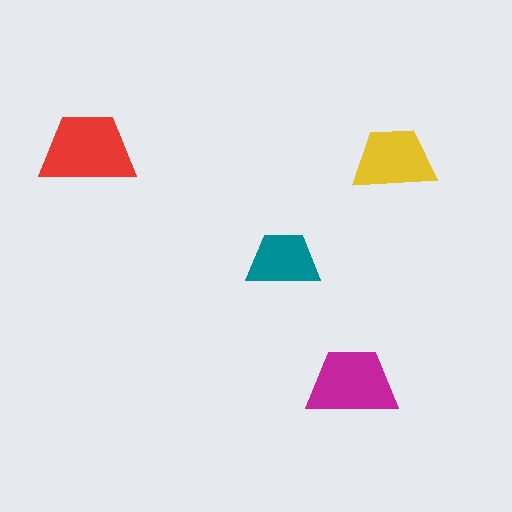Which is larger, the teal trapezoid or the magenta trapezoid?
The magenta one.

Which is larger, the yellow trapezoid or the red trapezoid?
The red one.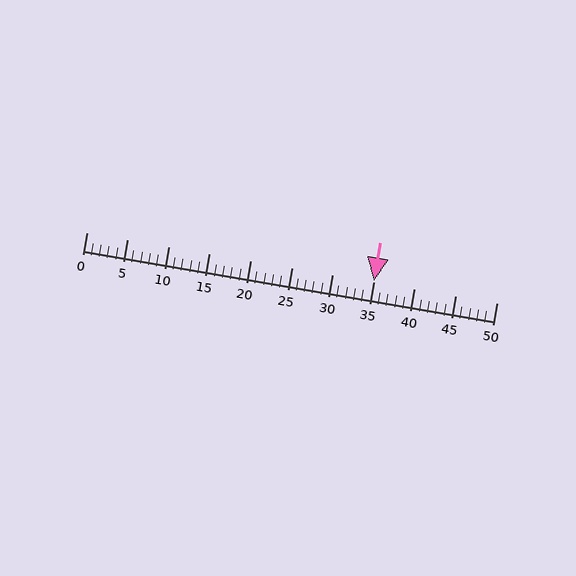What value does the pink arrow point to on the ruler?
The pink arrow points to approximately 35.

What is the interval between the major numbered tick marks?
The major tick marks are spaced 5 units apart.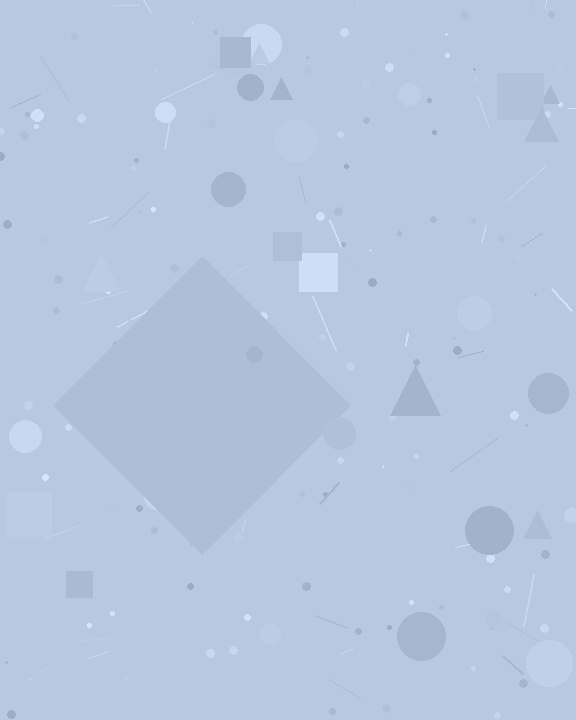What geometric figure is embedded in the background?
A diamond is embedded in the background.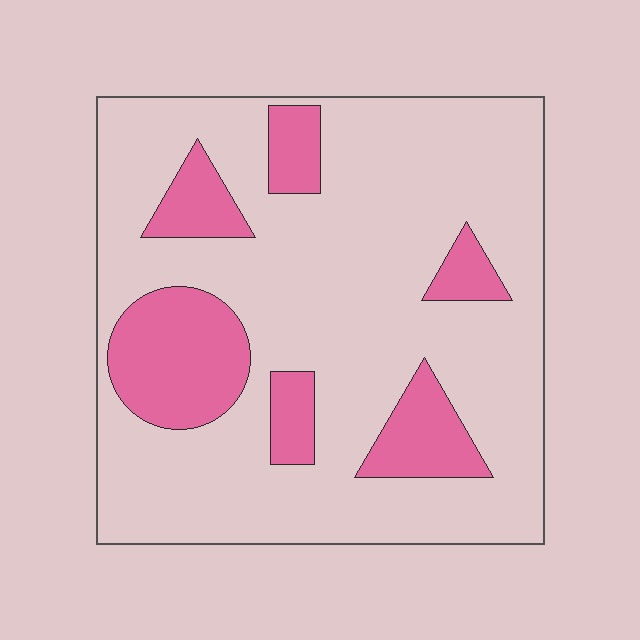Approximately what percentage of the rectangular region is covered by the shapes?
Approximately 20%.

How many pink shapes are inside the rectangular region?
6.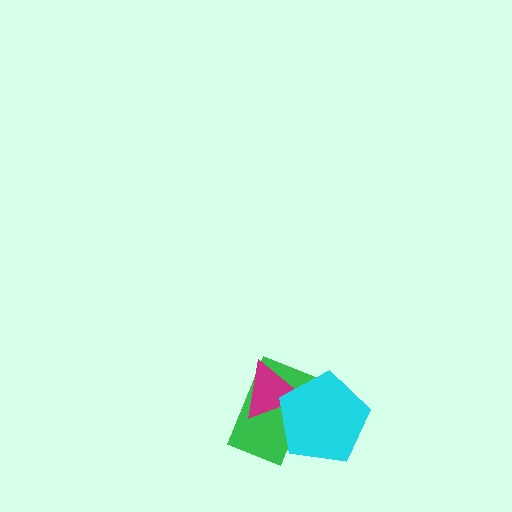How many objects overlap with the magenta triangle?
2 objects overlap with the magenta triangle.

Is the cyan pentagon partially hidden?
No, no other shape covers it.